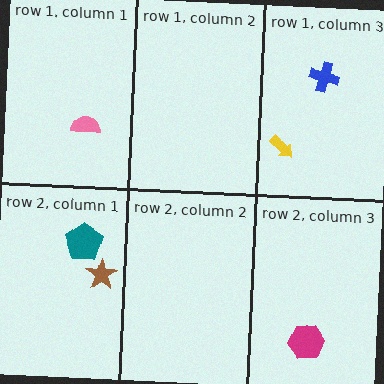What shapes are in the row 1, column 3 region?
The yellow arrow, the blue cross.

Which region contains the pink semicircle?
The row 1, column 1 region.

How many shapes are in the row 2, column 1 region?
2.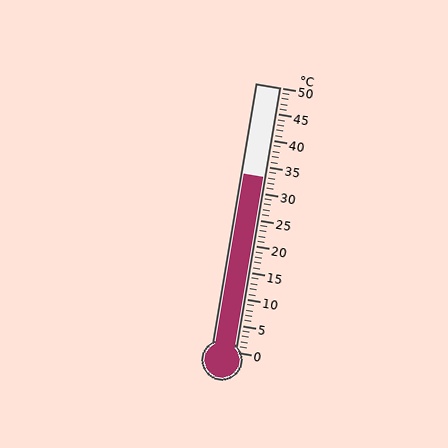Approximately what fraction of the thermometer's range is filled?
The thermometer is filled to approximately 65% of its range.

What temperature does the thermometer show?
The thermometer shows approximately 33°C.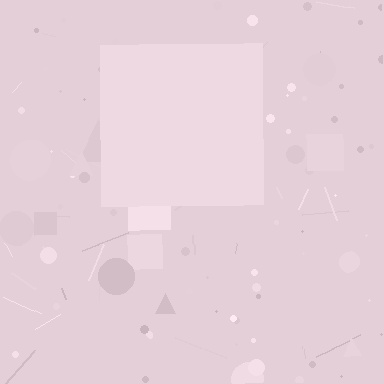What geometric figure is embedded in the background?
A square is embedded in the background.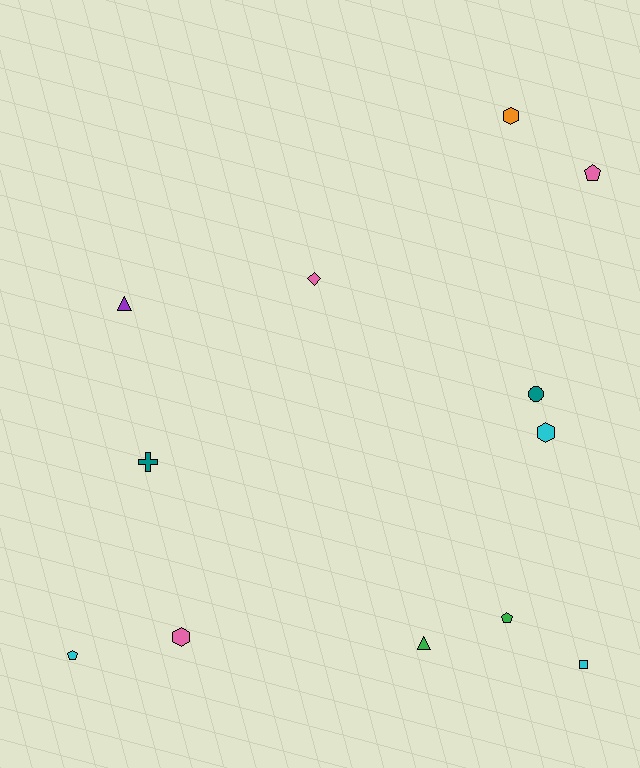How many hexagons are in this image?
There are 3 hexagons.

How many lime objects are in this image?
There are no lime objects.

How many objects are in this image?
There are 12 objects.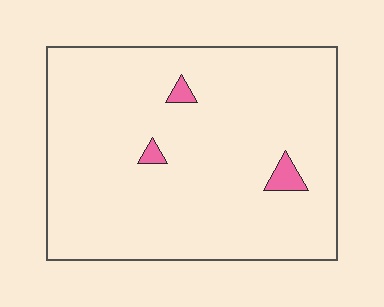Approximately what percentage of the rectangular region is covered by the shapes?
Approximately 5%.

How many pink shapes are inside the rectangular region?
3.